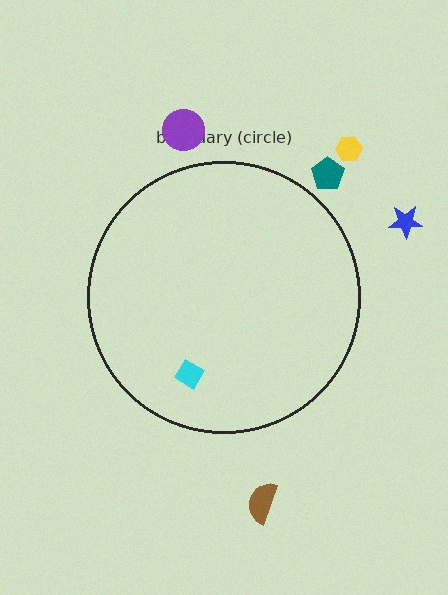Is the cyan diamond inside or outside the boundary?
Inside.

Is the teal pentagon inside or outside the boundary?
Outside.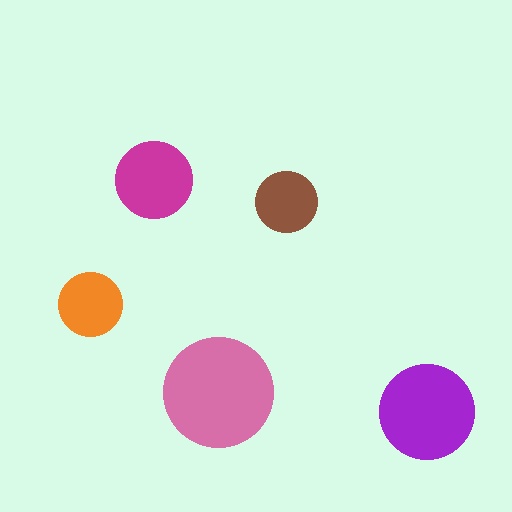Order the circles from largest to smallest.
the pink one, the purple one, the magenta one, the orange one, the brown one.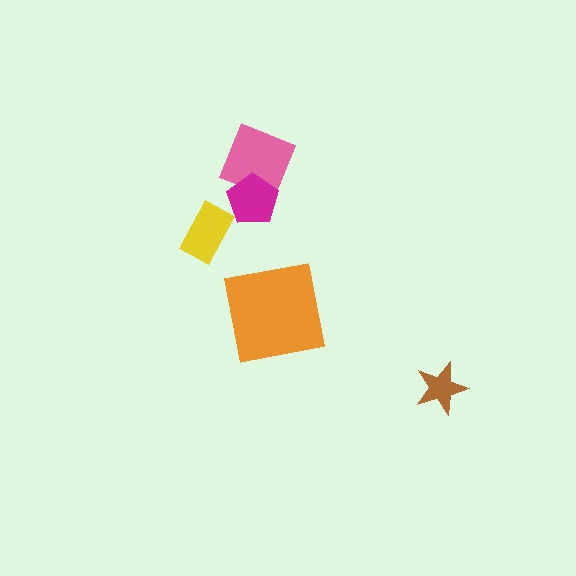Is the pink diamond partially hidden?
Yes, it is partially covered by another shape.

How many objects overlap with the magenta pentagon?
1 object overlaps with the magenta pentagon.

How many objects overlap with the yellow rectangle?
0 objects overlap with the yellow rectangle.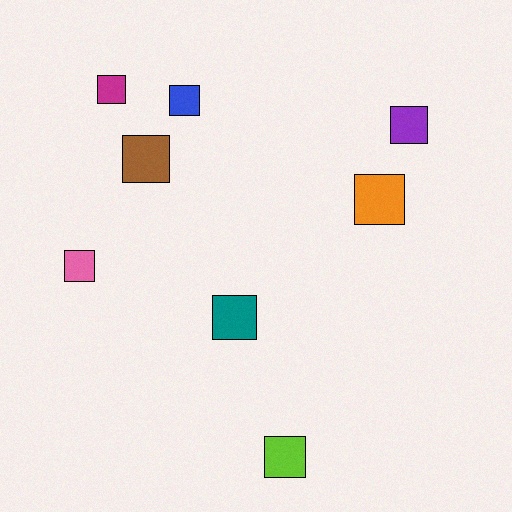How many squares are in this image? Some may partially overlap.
There are 8 squares.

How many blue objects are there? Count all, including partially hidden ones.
There is 1 blue object.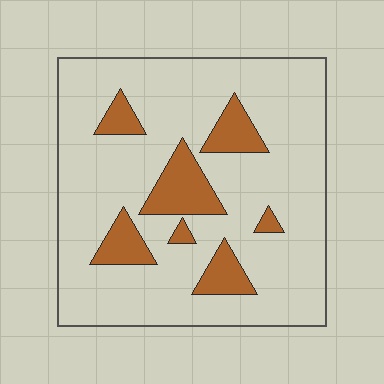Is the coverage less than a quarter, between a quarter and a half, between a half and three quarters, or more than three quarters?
Less than a quarter.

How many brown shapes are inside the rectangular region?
7.